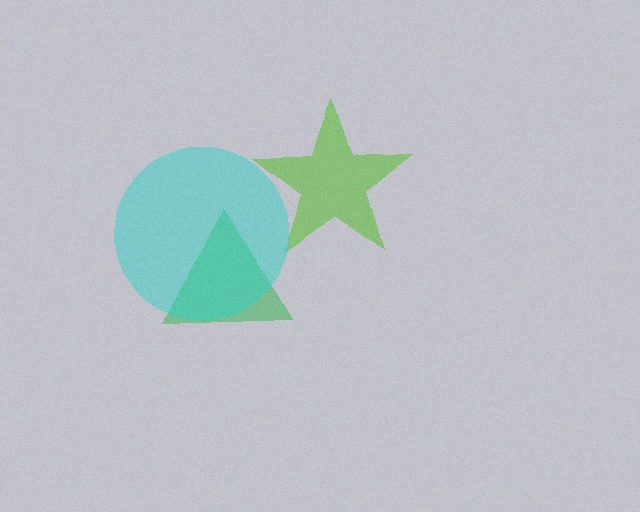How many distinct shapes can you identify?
There are 3 distinct shapes: a green triangle, a lime star, a cyan circle.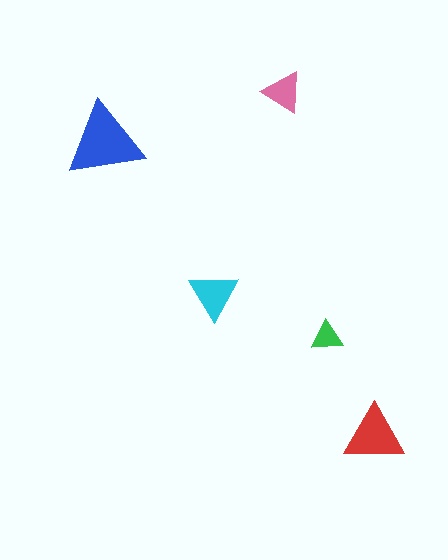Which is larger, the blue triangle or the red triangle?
The blue one.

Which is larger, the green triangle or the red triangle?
The red one.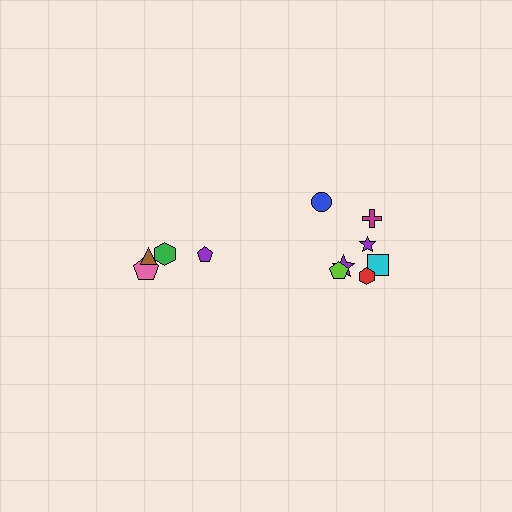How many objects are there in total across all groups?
There are 11 objects.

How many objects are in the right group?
There are 7 objects.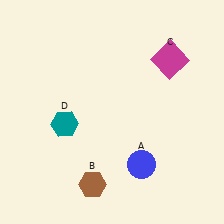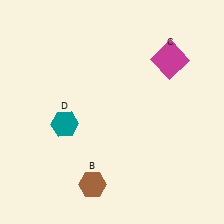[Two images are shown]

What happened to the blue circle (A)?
The blue circle (A) was removed in Image 2. It was in the bottom-right area of Image 1.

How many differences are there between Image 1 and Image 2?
There is 1 difference between the two images.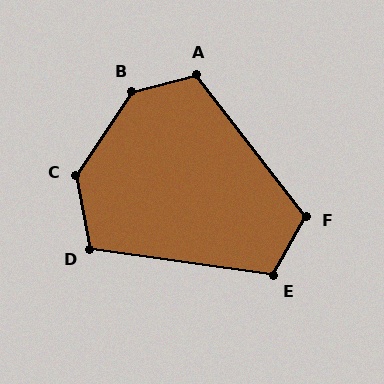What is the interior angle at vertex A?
Approximately 114 degrees (obtuse).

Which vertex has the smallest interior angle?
D, at approximately 109 degrees.